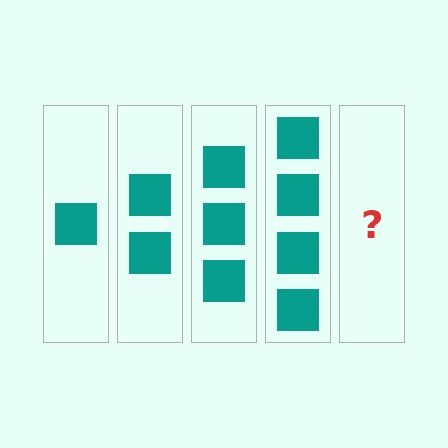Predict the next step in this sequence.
The next step is 5 squares.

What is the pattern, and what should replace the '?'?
The pattern is that each step adds one more square. The '?' should be 5 squares.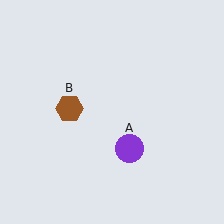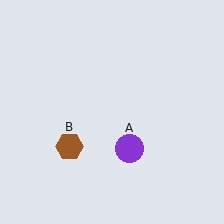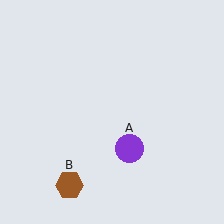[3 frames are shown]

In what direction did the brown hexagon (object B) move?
The brown hexagon (object B) moved down.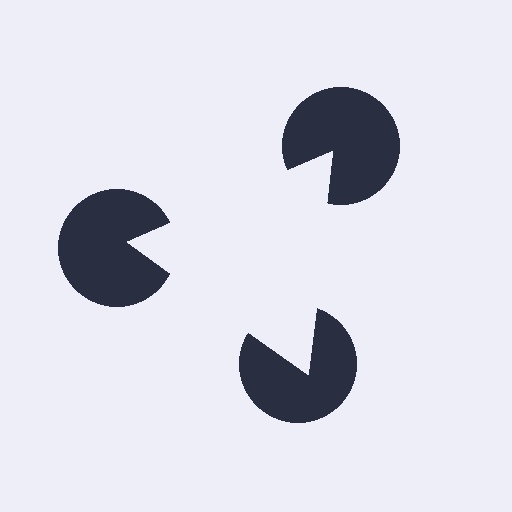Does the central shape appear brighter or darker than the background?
It typically appears slightly brighter than the background, even though no actual brightness change is drawn.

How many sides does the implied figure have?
3 sides.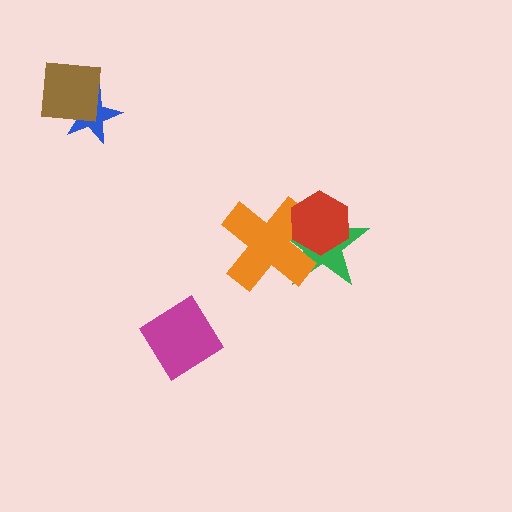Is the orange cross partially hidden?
Yes, it is partially covered by another shape.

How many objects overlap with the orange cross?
2 objects overlap with the orange cross.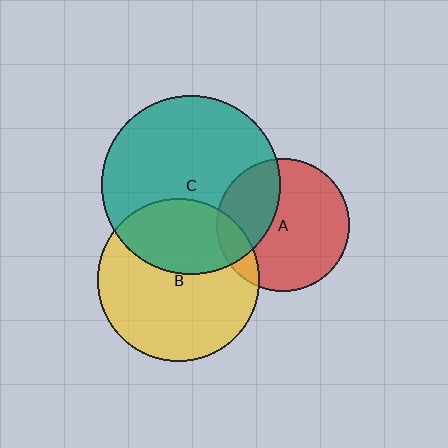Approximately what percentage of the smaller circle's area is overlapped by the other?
Approximately 15%.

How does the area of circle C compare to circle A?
Approximately 1.8 times.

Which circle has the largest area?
Circle C (teal).